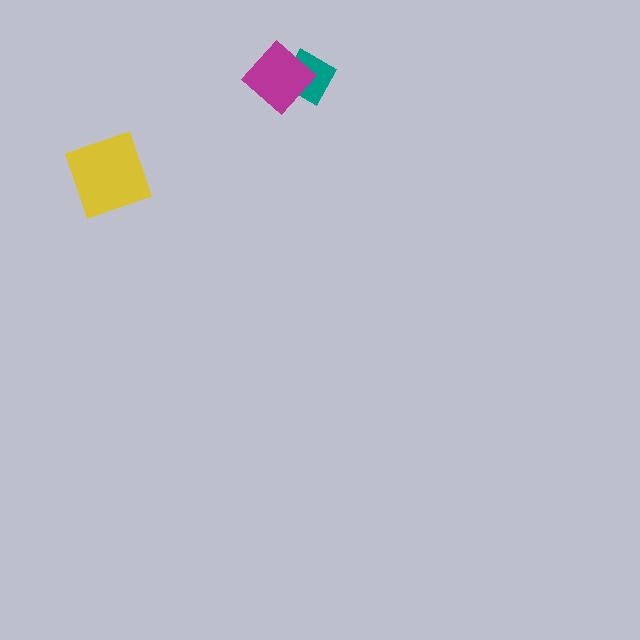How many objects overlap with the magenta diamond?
1 object overlaps with the magenta diamond.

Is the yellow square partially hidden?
No, no other shape covers it.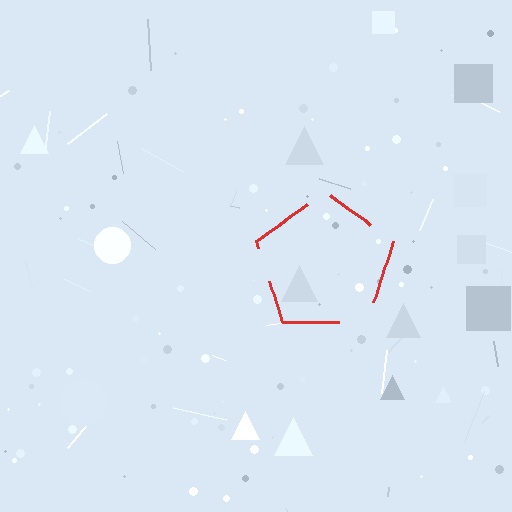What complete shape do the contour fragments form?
The contour fragments form a pentagon.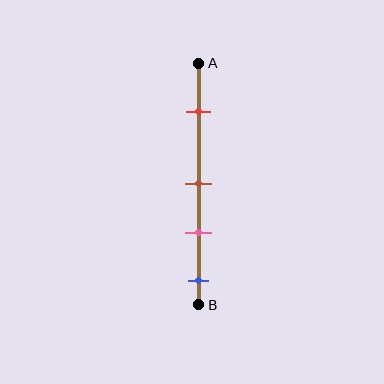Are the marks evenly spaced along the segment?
No, the marks are not evenly spaced.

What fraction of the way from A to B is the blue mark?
The blue mark is approximately 90% (0.9) of the way from A to B.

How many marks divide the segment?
There are 4 marks dividing the segment.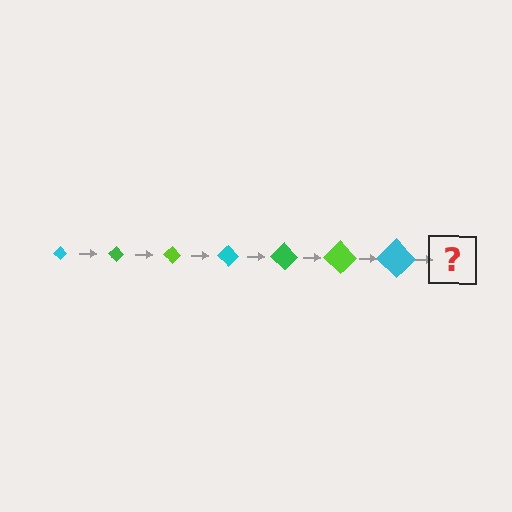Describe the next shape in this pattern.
It should be a green diamond, larger than the previous one.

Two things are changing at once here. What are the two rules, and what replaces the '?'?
The two rules are that the diamond grows larger each step and the color cycles through cyan, green, and lime. The '?' should be a green diamond, larger than the previous one.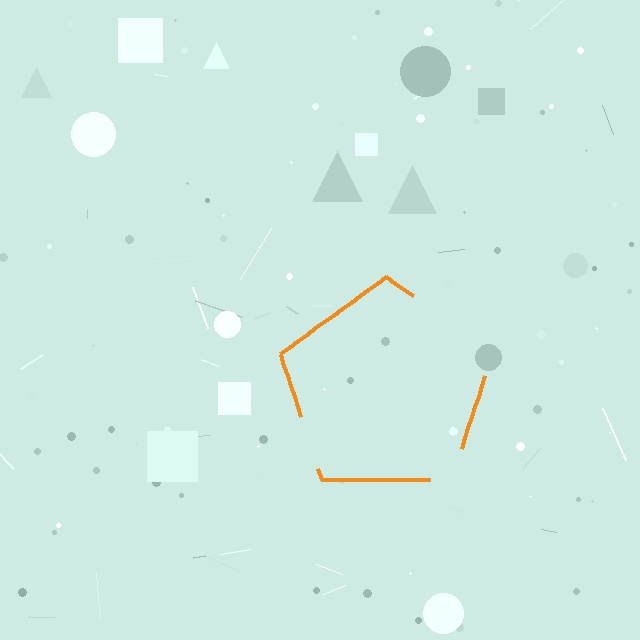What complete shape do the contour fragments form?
The contour fragments form a pentagon.